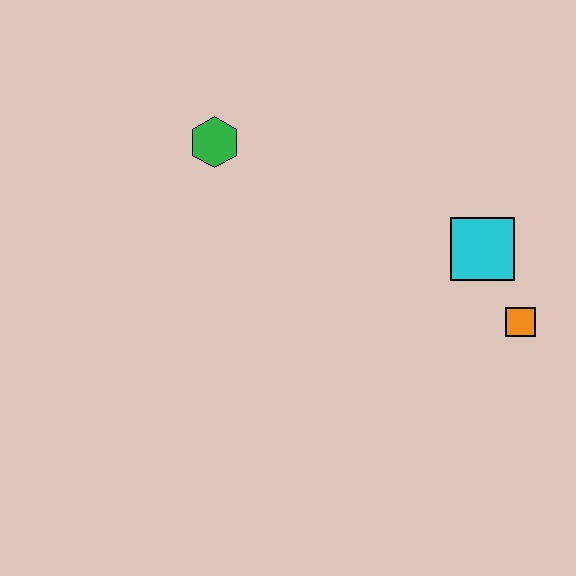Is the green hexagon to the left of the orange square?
Yes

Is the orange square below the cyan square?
Yes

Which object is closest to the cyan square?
The orange square is closest to the cyan square.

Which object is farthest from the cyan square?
The green hexagon is farthest from the cyan square.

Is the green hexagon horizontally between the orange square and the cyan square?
No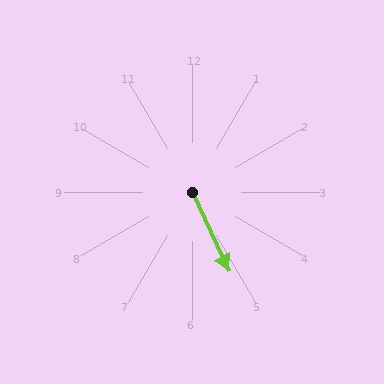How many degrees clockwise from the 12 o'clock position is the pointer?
Approximately 155 degrees.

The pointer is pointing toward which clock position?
Roughly 5 o'clock.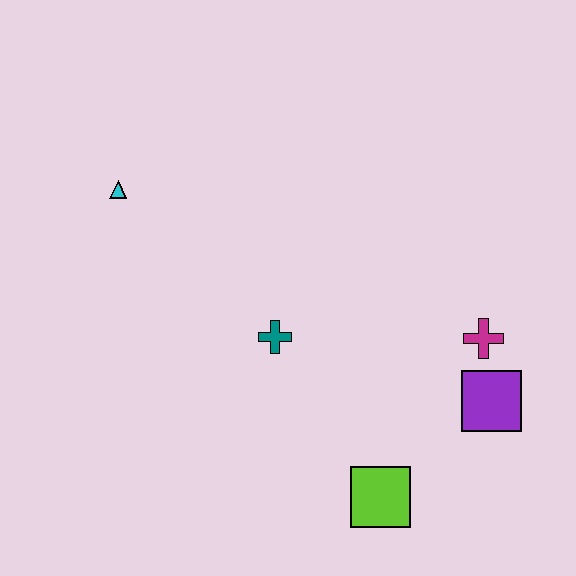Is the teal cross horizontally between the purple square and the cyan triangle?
Yes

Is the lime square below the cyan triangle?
Yes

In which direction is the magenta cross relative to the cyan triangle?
The magenta cross is to the right of the cyan triangle.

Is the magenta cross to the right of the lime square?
Yes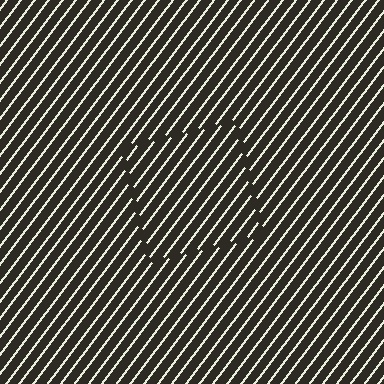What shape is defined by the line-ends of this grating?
An illusory square. The interior of the shape contains the same grating, shifted by half a period — the contour is defined by the phase discontinuity where line-ends from the inner and outer gratings abut.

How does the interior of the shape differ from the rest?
The interior of the shape contains the same grating, shifted by half a period — the contour is defined by the phase discontinuity where line-ends from the inner and outer gratings abut.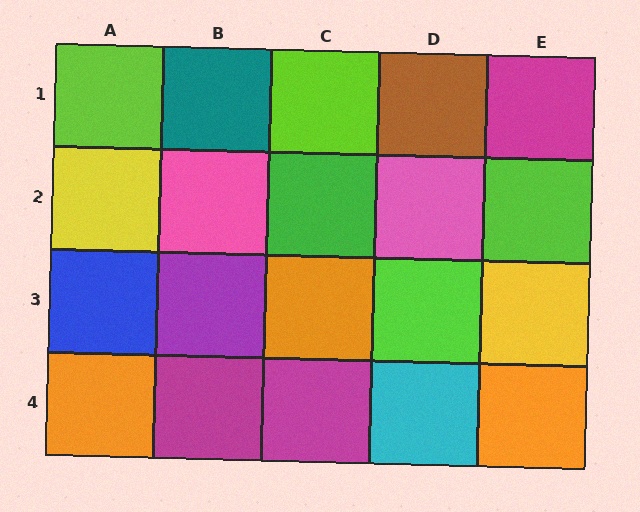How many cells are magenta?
3 cells are magenta.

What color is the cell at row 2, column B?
Pink.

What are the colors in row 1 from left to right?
Lime, teal, lime, brown, magenta.